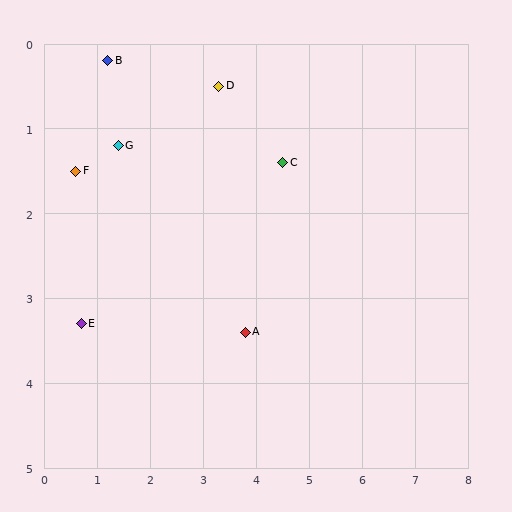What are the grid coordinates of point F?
Point F is at approximately (0.6, 1.5).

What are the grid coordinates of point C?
Point C is at approximately (4.5, 1.4).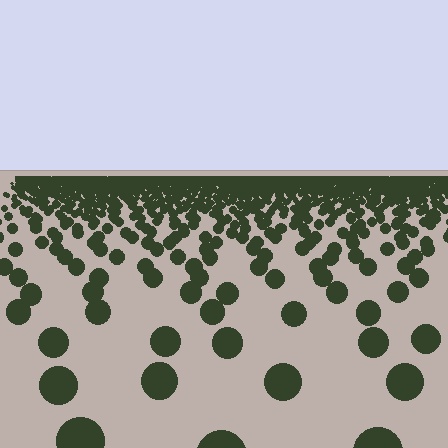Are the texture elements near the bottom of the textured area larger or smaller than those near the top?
Larger. Near the bottom, elements are closer to the viewer and appear at a bigger on-screen size.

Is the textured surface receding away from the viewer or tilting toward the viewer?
The surface is receding away from the viewer. Texture elements get smaller and denser toward the top.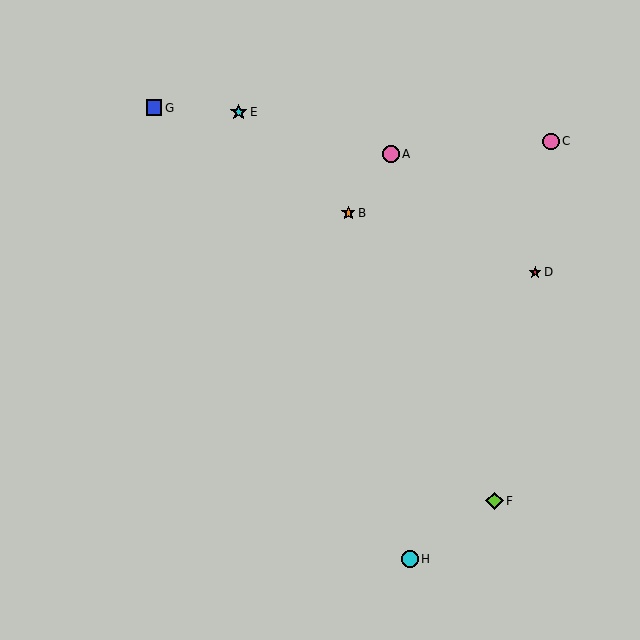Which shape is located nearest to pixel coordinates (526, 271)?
The red star (labeled D) at (535, 272) is nearest to that location.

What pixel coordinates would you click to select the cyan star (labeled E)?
Click at (239, 112) to select the cyan star E.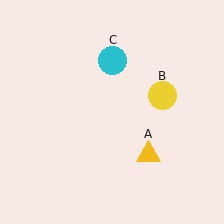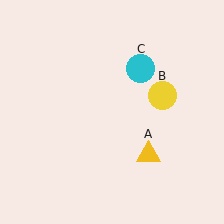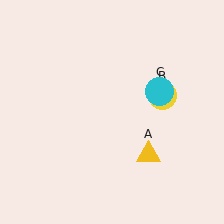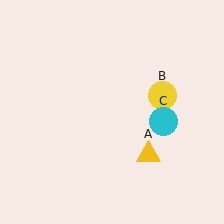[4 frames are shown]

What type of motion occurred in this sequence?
The cyan circle (object C) rotated clockwise around the center of the scene.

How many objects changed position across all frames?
1 object changed position: cyan circle (object C).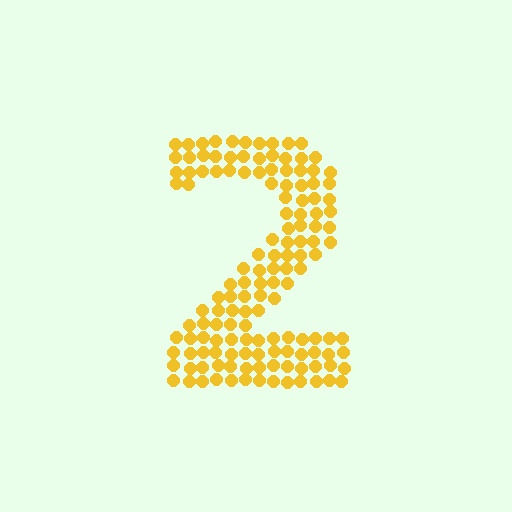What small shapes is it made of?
It is made of small circles.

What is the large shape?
The large shape is the digit 2.